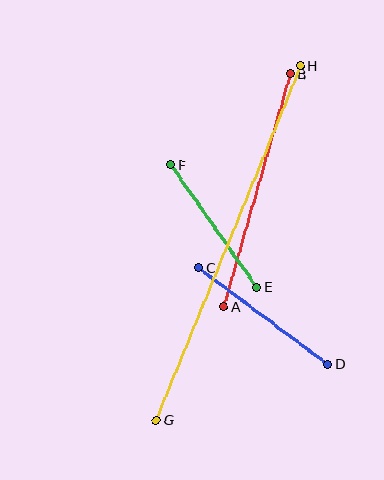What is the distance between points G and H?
The distance is approximately 383 pixels.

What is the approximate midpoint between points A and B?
The midpoint is at approximately (257, 190) pixels.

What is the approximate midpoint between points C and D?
The midpoint is at approximately (263, 316) pixels.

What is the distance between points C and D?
The distance is approximately 161 pixels.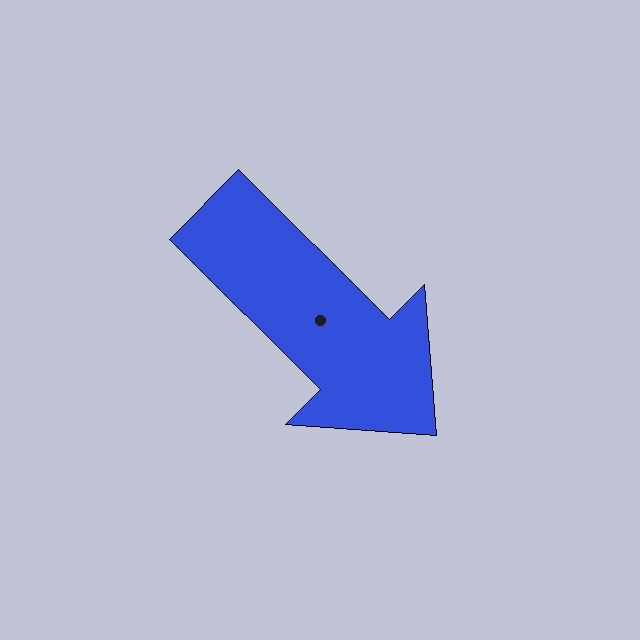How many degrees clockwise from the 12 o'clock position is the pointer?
Approximately 135 degrees.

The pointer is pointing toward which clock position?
Roughly 4 o'clock.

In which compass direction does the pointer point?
Southeast.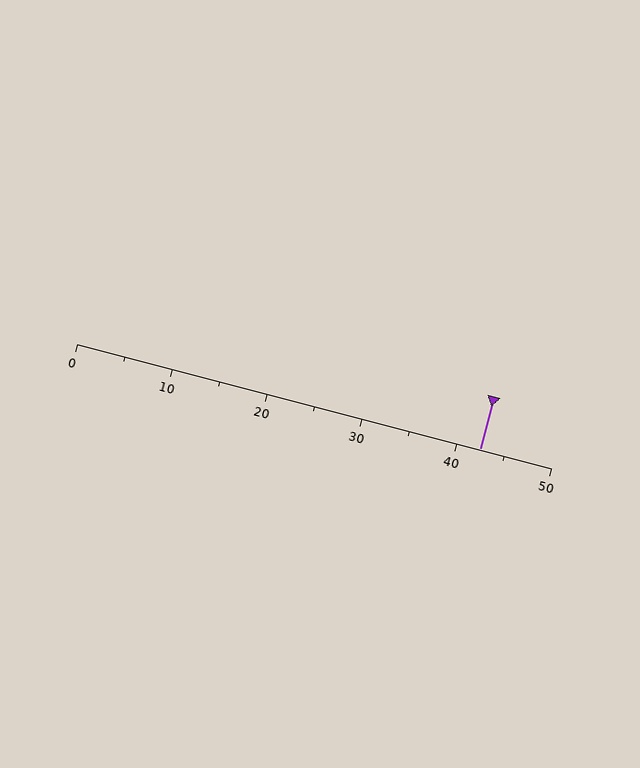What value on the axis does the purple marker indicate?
The marker indicates approximately 42.5.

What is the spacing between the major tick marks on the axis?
The major ticks are spaced 10 apart.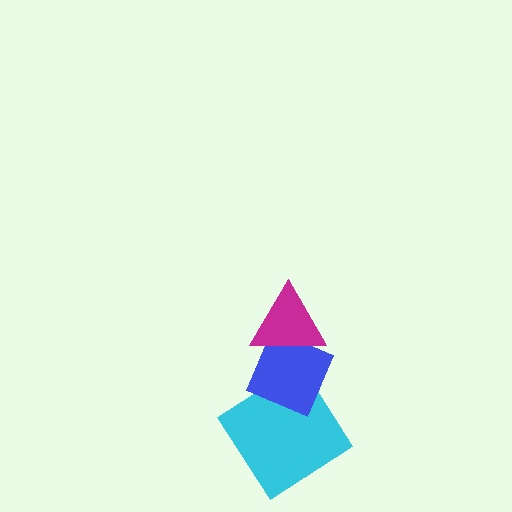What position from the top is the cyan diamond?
The cyan diamond is 3rd from the top.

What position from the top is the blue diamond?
The blue diamond is 2nd from the top.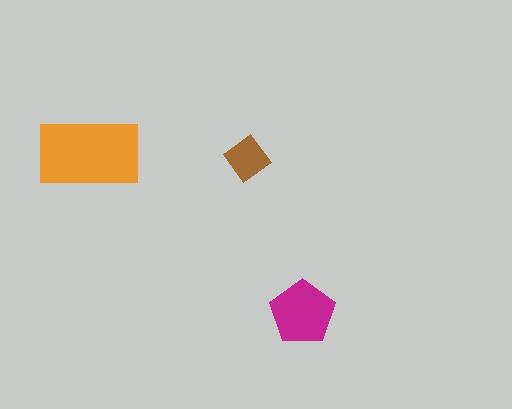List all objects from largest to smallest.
The orange rectangle, the magenta pentagon, the brown diamond.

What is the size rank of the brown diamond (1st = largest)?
3rd.